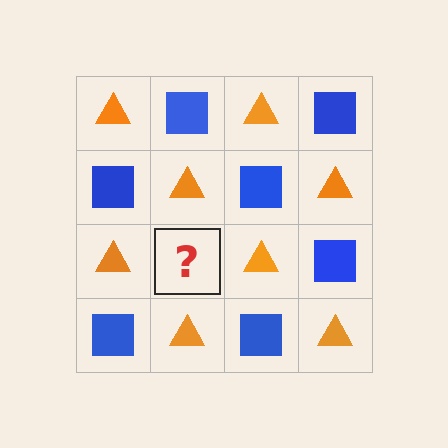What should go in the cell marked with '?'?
The missing cell should contain a blue square.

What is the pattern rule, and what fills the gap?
The rule is that it alternates orange triangle and blue square in a checkerboard pattern. The gap should be filled with a blue square.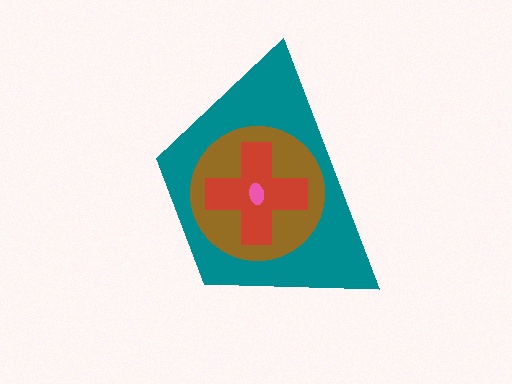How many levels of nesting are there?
4.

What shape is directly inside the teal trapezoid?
The brown circle.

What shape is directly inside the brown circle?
The red cross.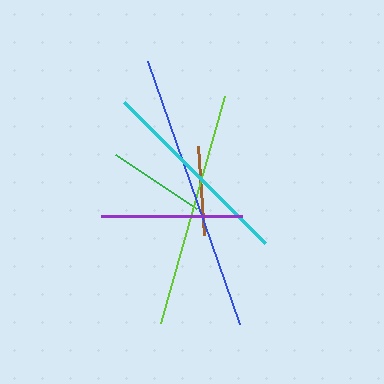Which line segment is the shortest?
The brown line is the shortest at approximately 89 pixels.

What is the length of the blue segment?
The blue segment is approximately 279 pixels long.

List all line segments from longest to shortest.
From longest to shortest: blue, lime, cyan, purple, green, brown.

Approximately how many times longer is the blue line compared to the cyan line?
The blue line is approximately 1.4 times the length of the cyan line.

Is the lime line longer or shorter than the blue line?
The blue line is longer than the lime line.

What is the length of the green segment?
The green segment is approximately 96 pixels long.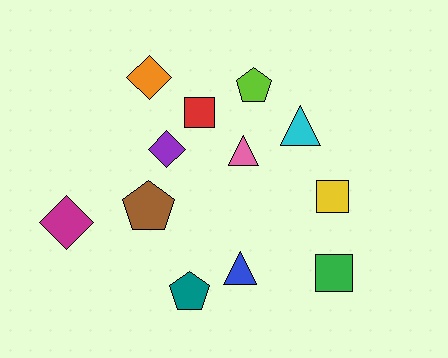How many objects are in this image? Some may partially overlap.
There are 12 objects.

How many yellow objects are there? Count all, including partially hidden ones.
There is 1 yellow object.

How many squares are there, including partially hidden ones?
There are 3 squares.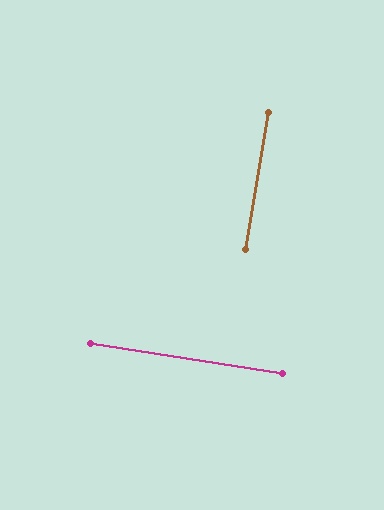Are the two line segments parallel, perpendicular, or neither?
Perpendicular — they meet at approximately 89°.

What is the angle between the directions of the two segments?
Approximately 89 degrees.